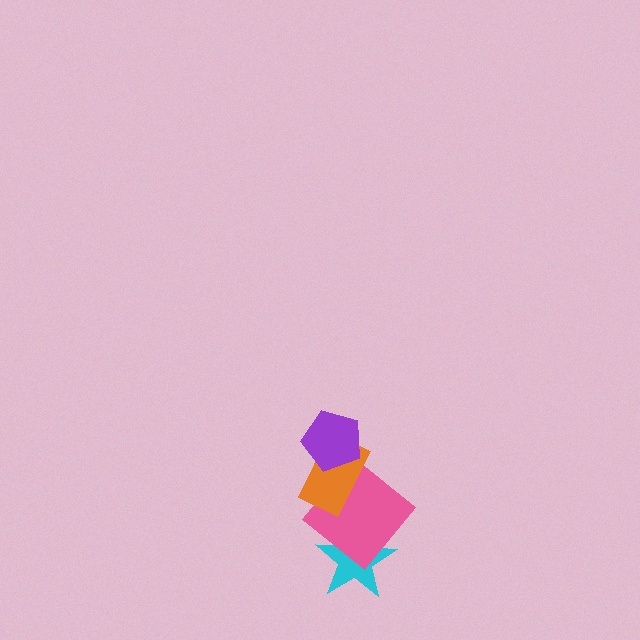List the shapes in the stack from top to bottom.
From top to bottom: the purple pentagon, the orange rectangle, the pink diamond, the cyan star.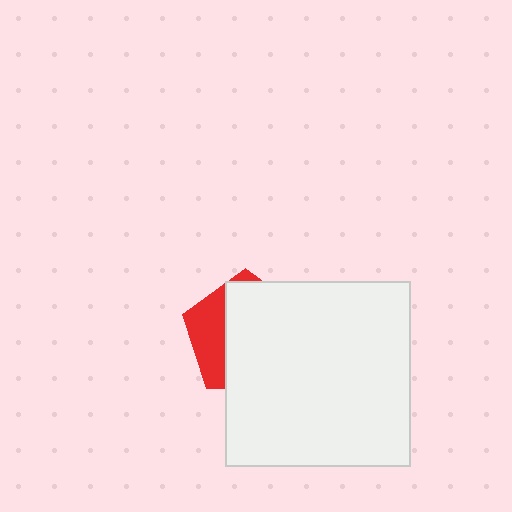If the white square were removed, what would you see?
You would see the complete red pentagon.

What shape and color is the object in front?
The object in front is a white square.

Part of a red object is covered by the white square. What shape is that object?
It is a pentagon.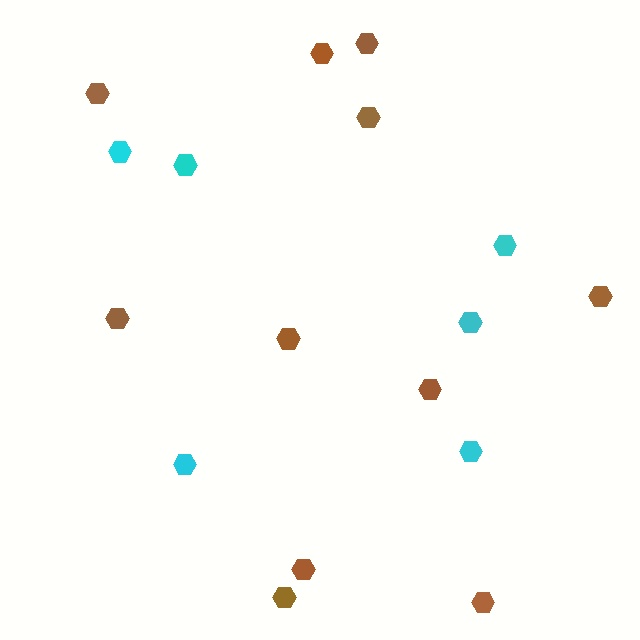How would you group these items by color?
There are 2 groups: one group of brown hexagons (11) and one group of cyan hexagons (6).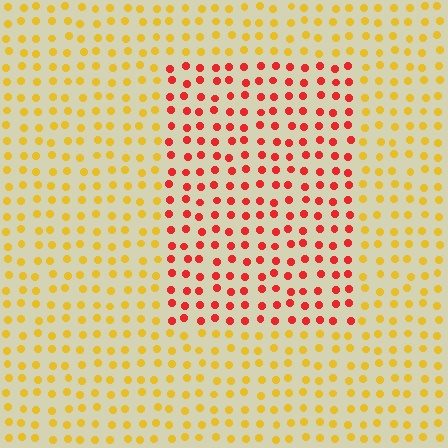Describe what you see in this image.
The image is filled with small yellow elements in a uniform arrangement. A rectangle-shaped region is visible where the elements are tinted to a slightly different hue, forming a subtle color boundary.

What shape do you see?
I see a rectangle.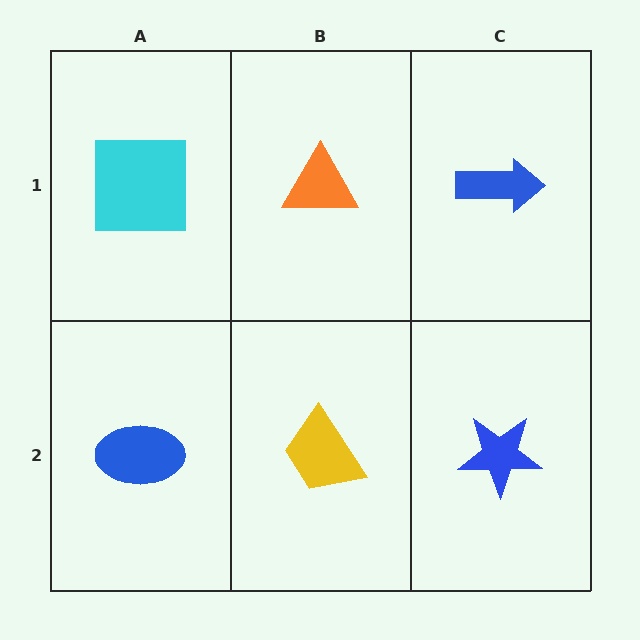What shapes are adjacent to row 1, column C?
A blue star (row 2, column C), an orange triangle (row 1, column B).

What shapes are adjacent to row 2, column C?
A blue arrow (row 1, column C), a yellow trapezoid (row 2, column B).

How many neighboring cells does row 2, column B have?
3.